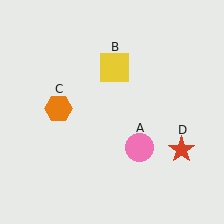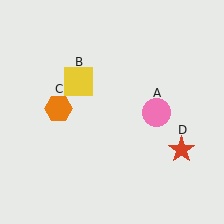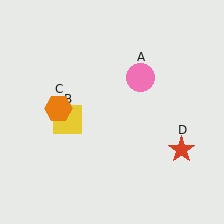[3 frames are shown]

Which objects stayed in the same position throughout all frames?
Orange hexagon (object C) and red star (object D) remained stationary.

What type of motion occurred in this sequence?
The pink circle (object A), yellow square (object B) rotated counterclockwise around the center of the scene.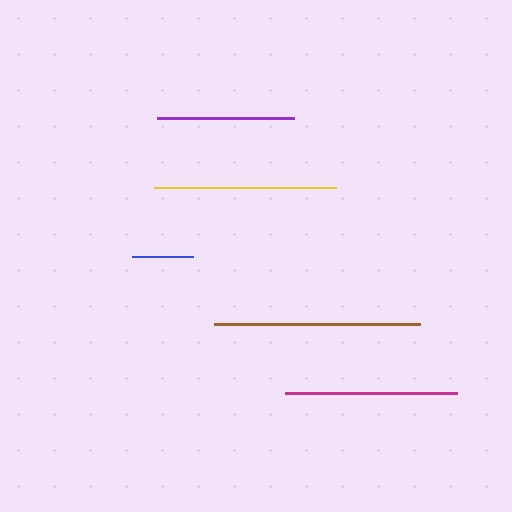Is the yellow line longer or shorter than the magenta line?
The yellow line is longer than the magenta line.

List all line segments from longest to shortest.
From longest to shortest: brown, yellow, magenta, purple, blue.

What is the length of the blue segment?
The blue segment is approximately 61 pixels long.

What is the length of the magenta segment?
The magenta segment is approximately 172 pixels long.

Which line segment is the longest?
The brown line is the longest at approximately 206 pixels.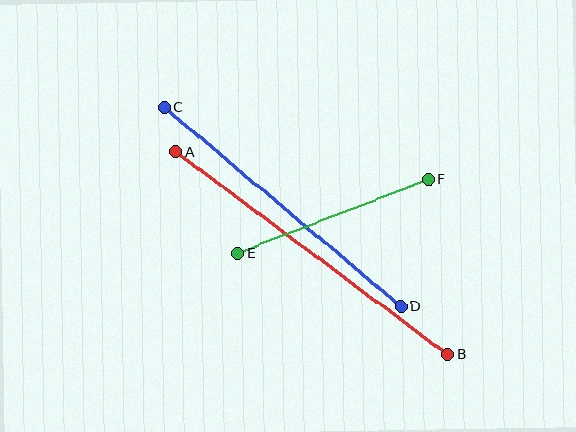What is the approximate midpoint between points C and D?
The midpoint is at approximately (283, 207) pixels.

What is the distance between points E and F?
The distance is approximately 205 pixels.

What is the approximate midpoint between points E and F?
The midpoint is at approximately (333, 216) pixels.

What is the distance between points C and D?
The distance is approximately 309 pixels.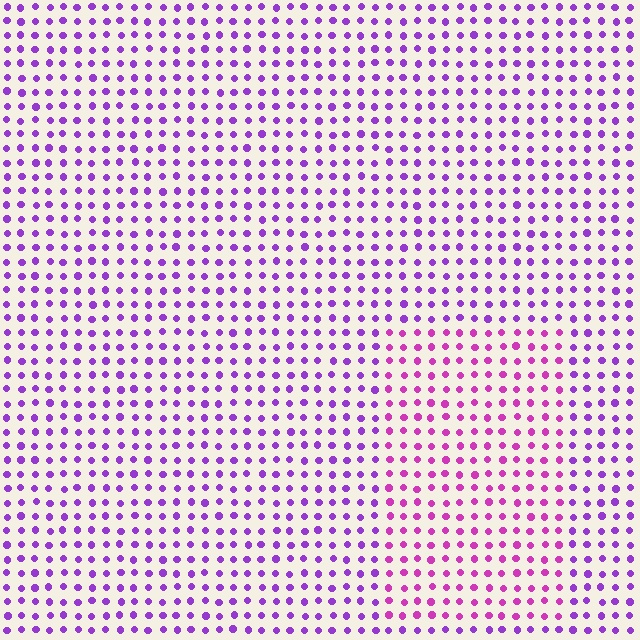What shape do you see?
I see a rectangle.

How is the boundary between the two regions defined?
The boundary is defined purely by a slight shift in hue (about 31 degrees). Spacing, size, and orientation are identical on both sides.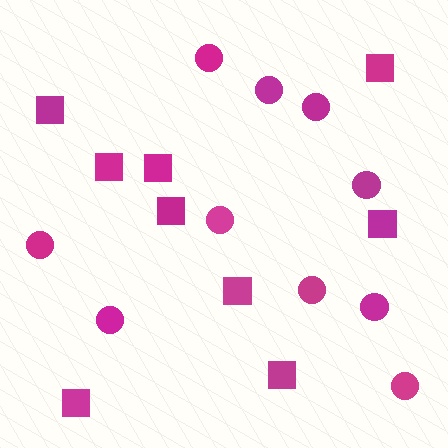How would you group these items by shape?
There are 2 groups: one group of squares (9) and one group of circles (10).